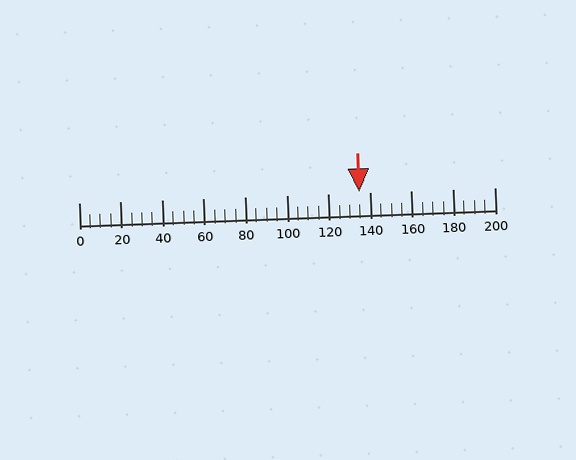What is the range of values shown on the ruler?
The ruler shows values from 0 to 200.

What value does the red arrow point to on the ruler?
The red arrow points to approximately 135.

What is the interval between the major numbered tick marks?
The major tick marks are spaced 20 units apart.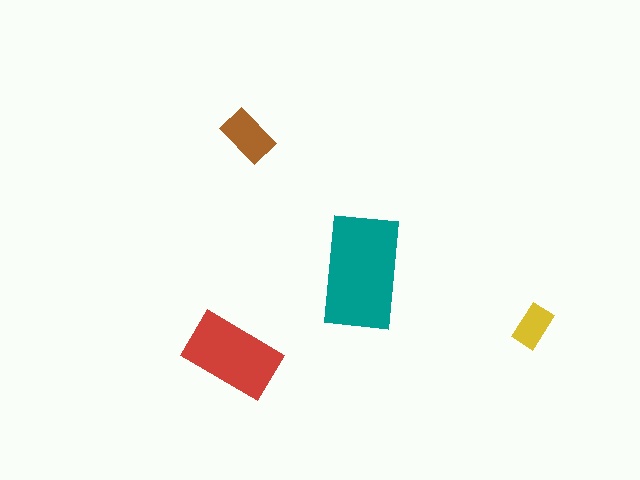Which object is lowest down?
The red rectangle is bottommost.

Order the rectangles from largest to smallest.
the teal one, the red one, the brown one, the yellow one.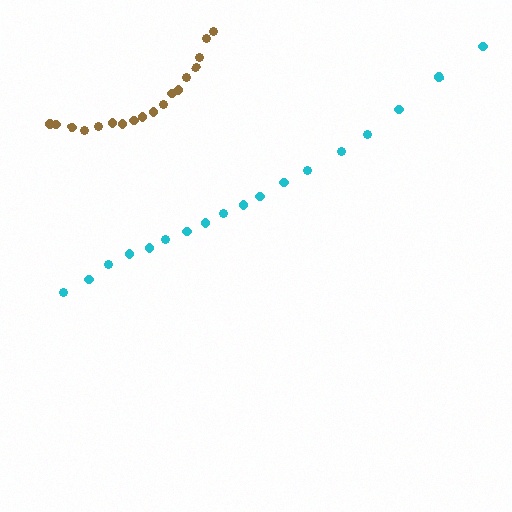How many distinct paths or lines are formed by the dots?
There are 2 distinct paths.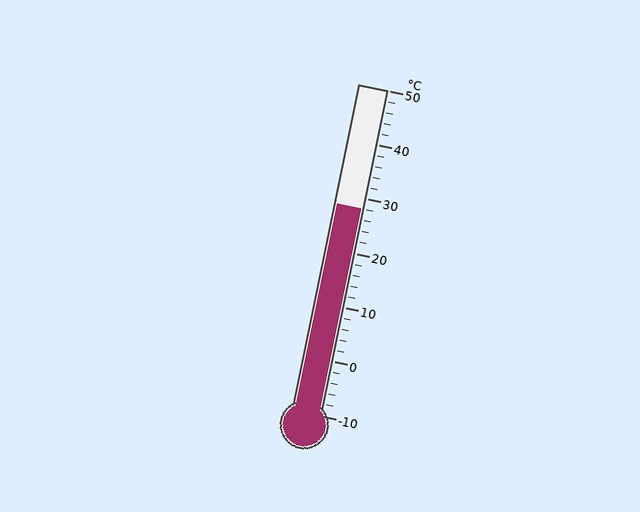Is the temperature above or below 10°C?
The temperature is above 10°C.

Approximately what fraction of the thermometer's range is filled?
The thermometer is filled to approximately 65% of its range.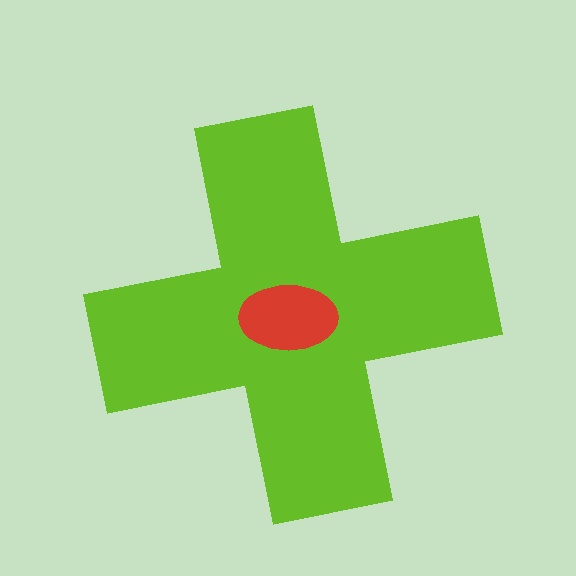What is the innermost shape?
The red ellipse.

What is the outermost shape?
The lime cross.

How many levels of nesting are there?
2.